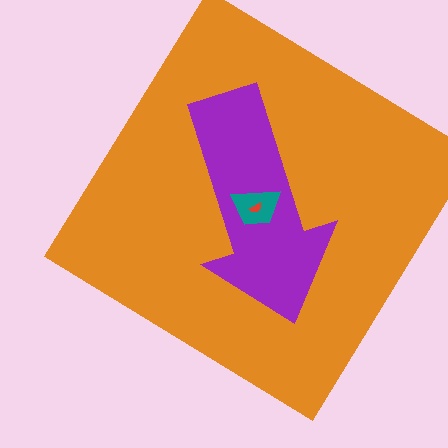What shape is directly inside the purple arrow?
The teal trapezoid.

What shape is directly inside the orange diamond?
The purple arrow.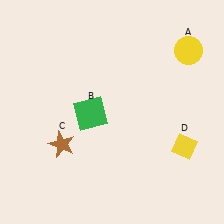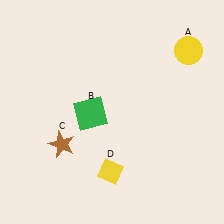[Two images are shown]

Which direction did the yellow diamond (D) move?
The yellow diamond (D) moved left.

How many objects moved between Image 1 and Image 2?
1 object moved between the two images.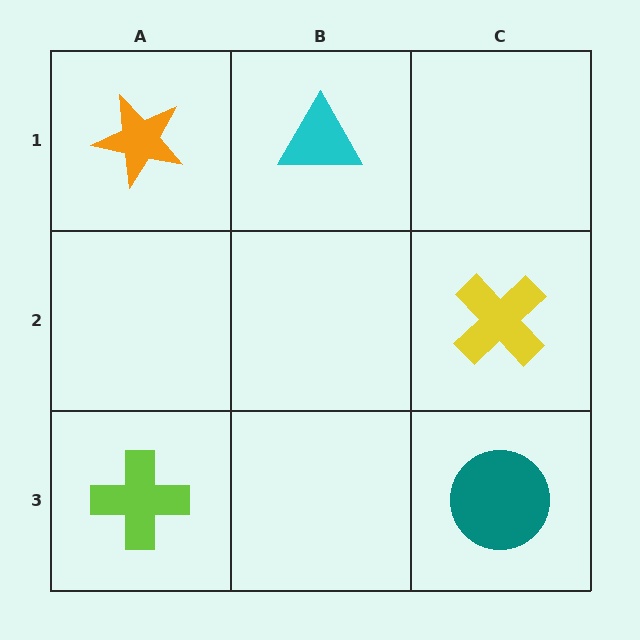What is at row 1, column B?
A cyan triangle.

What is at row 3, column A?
A lime cross.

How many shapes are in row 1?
2 shapes.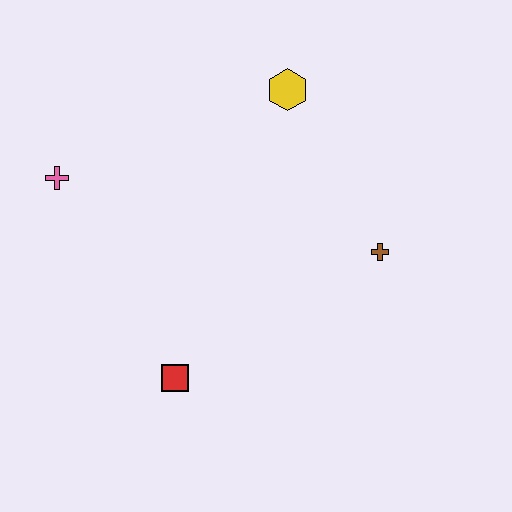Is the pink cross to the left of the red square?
Yes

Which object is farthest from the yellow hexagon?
The red square is farthest from the yellow hexagon.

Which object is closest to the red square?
The pink cross is closest to the red square.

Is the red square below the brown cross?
Yes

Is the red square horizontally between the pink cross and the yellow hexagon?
Yes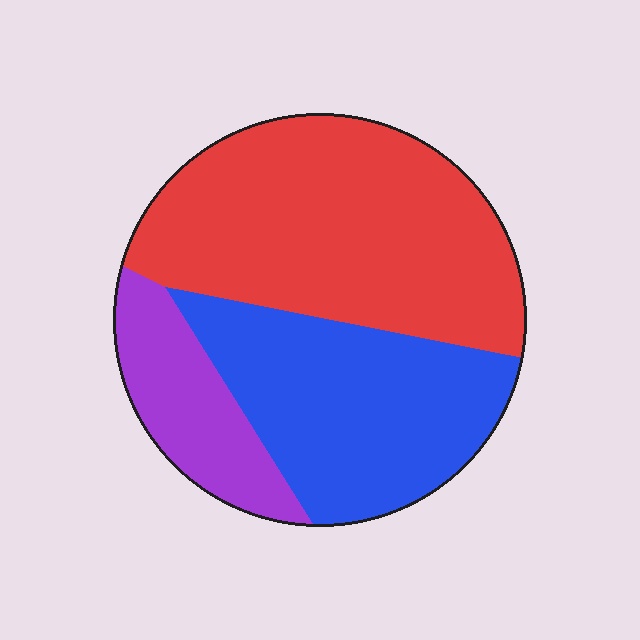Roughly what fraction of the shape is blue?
Blue covers 35% of the shape.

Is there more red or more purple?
Red.